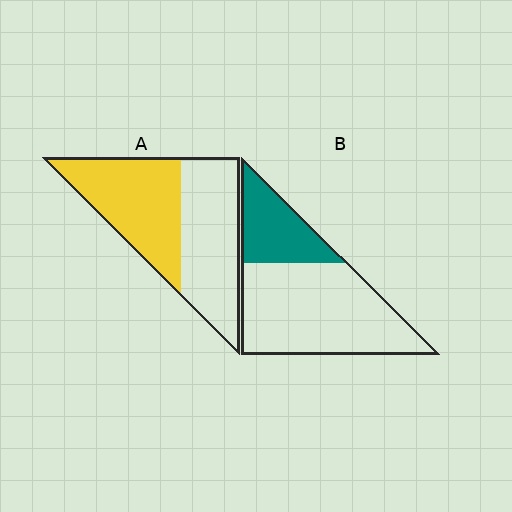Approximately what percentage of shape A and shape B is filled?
A is approximately 50% and B is approximately 30%.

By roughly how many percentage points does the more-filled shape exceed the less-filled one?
By roughly 20 percentage points (A over B).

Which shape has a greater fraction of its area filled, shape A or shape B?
Shape A.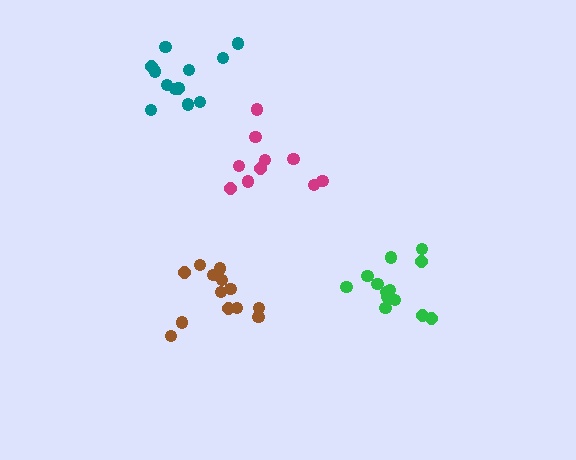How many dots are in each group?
Group 1: 13 dots, Group 2: 13 dots, Group 3: 10 dots, Group 4: 13 dots (49 total).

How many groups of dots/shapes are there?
There are 4 groups.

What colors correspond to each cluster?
The clusters are colored: green, teal, magenta, brown.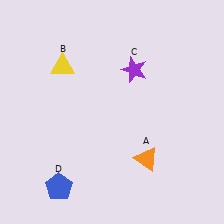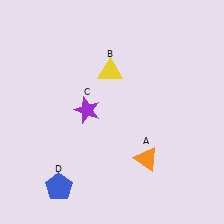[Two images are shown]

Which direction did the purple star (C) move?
The purple star (C) moved left.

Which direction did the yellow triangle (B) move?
The yellow triangle (B) moved right.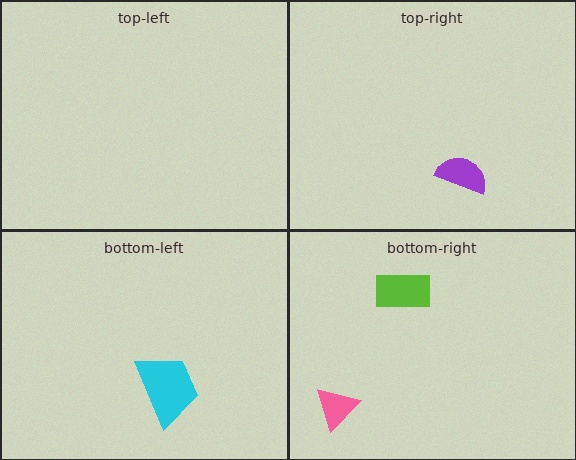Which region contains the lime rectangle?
The bottom-right region.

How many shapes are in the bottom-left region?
1.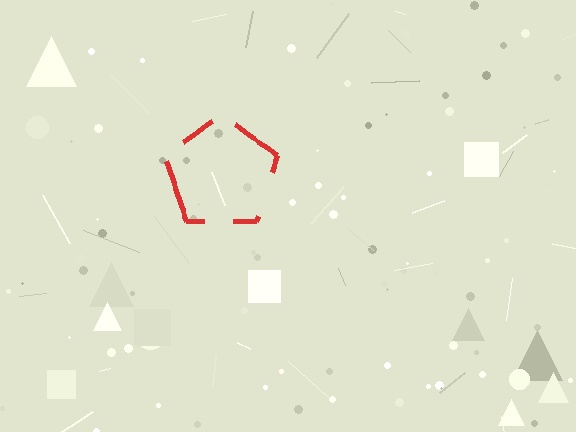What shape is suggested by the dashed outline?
The dashed outline suggests a pentagon.